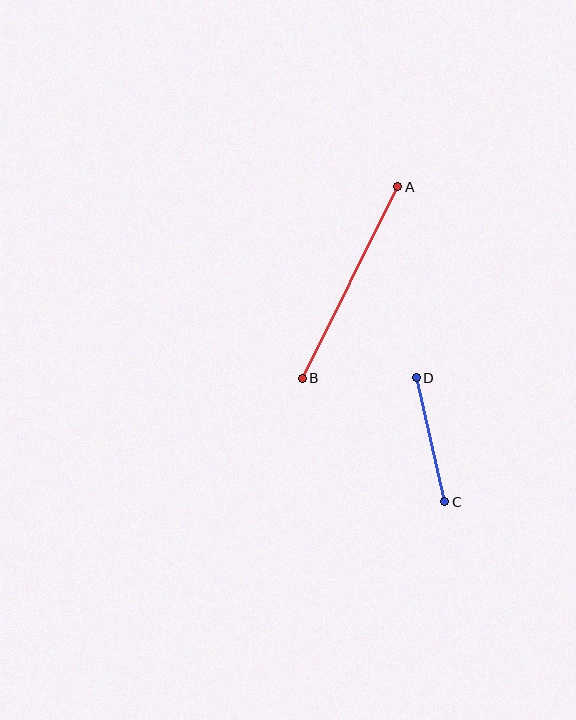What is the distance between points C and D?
The distance is approximately 127 pixels.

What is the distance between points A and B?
The distance is approximately 214 pixels.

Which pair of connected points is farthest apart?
Points A and B are farthest apart.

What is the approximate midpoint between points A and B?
The midpoint is at approximately (350, 283) pixels.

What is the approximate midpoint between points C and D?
The midpoint is at approximately (431, 440) pixels.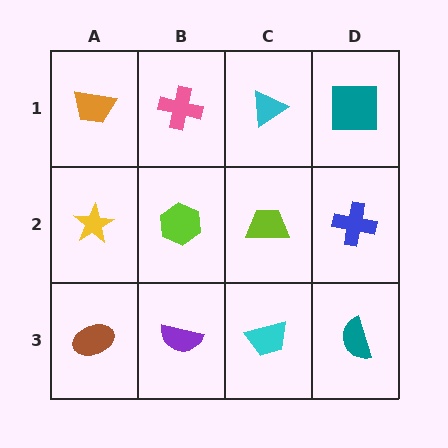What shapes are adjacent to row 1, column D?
A blue cross (row 2, column D), a cyan triangle (row 1, column C).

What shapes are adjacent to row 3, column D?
A blue cross (row 2, column D), a cyan trapezoid (row 3, column C).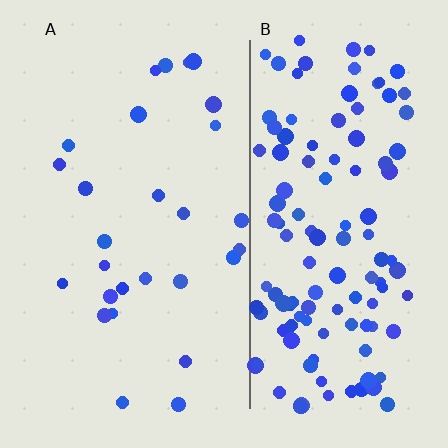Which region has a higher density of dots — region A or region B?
B (the right).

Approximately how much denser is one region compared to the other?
Approximately 4.6× — region B over region A.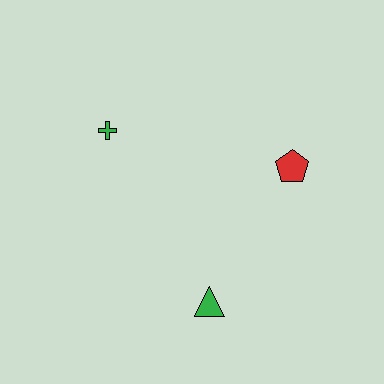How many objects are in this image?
There are 3 objects.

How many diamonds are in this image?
There are no diamonds.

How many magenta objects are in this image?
There are no magenta objects.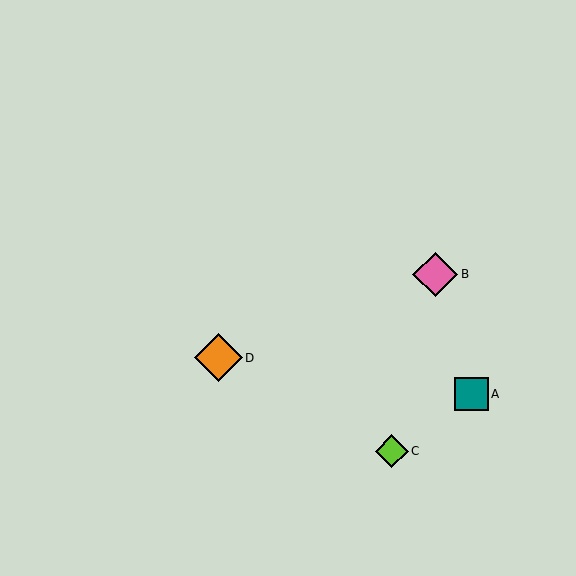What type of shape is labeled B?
Shape B is a pink diamond.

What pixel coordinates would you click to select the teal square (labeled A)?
Click at (472, 394) to select the teal square A.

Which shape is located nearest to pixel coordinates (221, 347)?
The orange diamond (labeled D) at (218, 358) is nearest to that location.